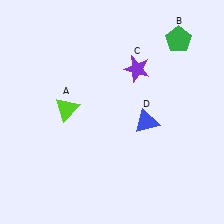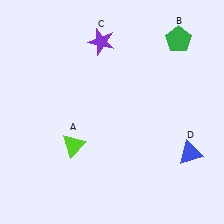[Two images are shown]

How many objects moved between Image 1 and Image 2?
3 objects moved between the two images.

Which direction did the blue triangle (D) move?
The blue triangle (D) moved right.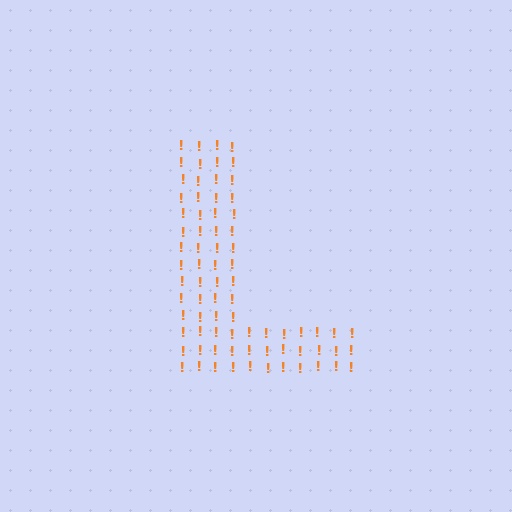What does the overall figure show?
The overall figure shows the letter L.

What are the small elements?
The small elements are exclamation marks.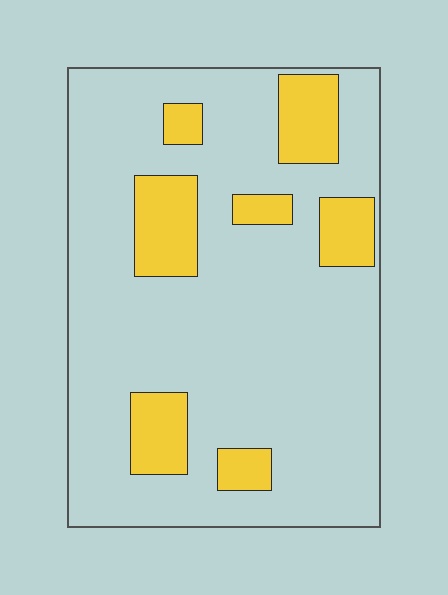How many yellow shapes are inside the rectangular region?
7.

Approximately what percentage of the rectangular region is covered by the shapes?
Approximately 20%.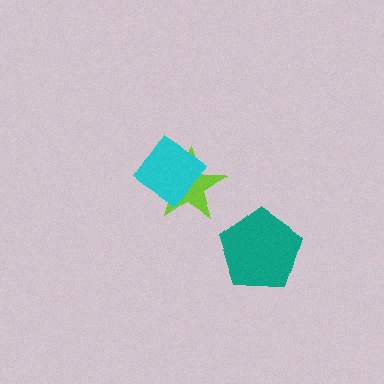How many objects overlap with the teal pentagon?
0 objects overlap with the teal pentagon.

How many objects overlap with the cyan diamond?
1 object overlaps with the cyan diamond.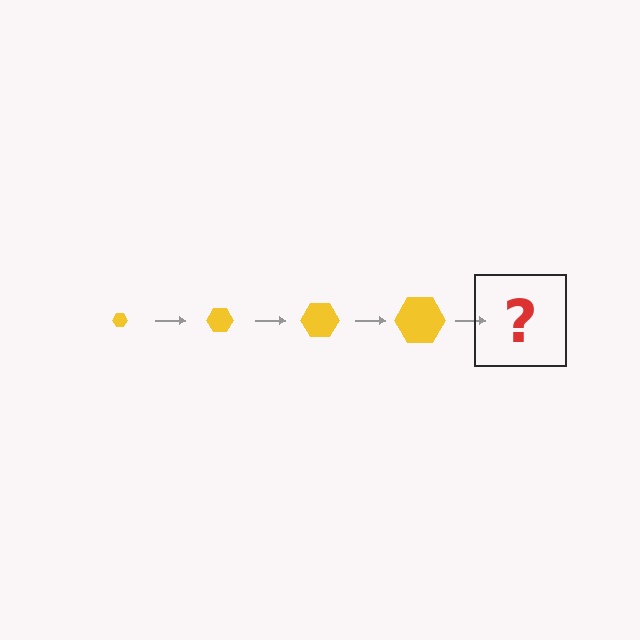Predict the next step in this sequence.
The next step is a yellow hexagon, larger than the previous one.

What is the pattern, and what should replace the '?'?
The pattern is that the hexagon gets progressively larger each step. The '?' should be a yellow hexagon, larger than the previous one.